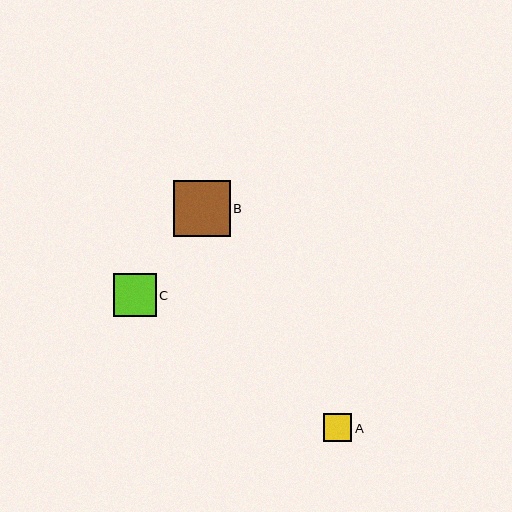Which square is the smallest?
Square A is the smallest with a size of approximately 28 pixels.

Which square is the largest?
Square B is the largest with a size of approximately 56 pixels.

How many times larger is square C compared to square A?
Square C is approximately 1.5 times the size of square A.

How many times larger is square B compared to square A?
Square B is approximately 2.0 times the size of square A.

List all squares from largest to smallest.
From largest to smallest: B, C, A.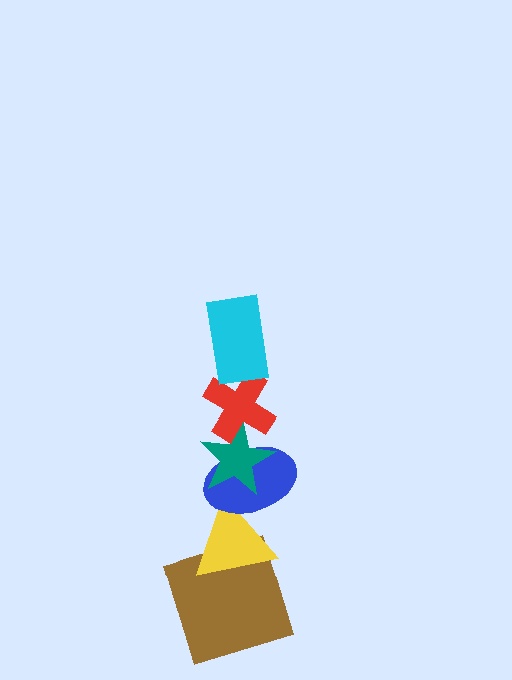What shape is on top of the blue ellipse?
The teal star is on top of the blue ellipse.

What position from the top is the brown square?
The brown square is 6th from the top.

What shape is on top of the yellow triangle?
The blue ellipse is on top of the yellow triangle.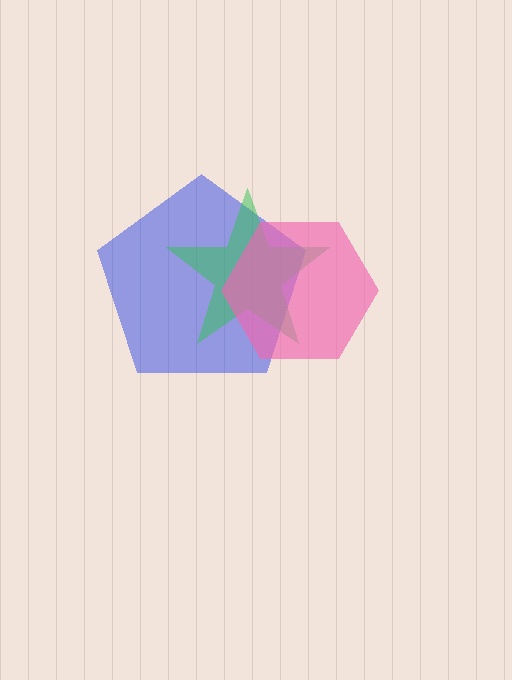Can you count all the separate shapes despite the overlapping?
Yes, there are 3 separate shapes.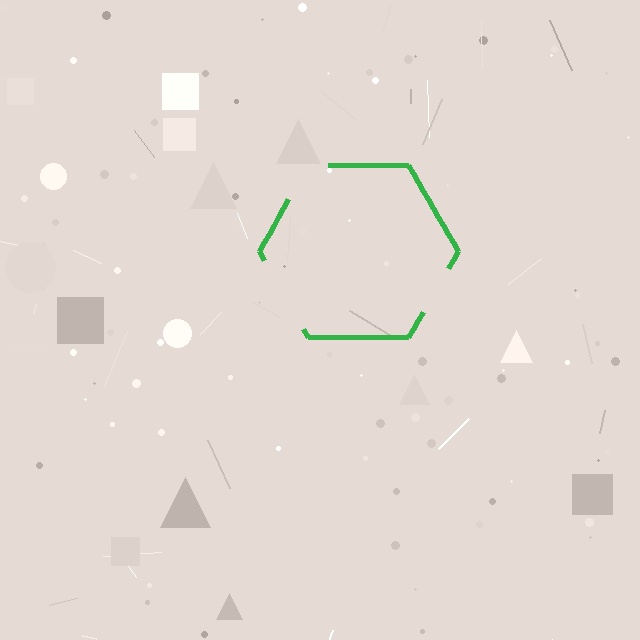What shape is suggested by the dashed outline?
The dashed outline suggests a hexagon.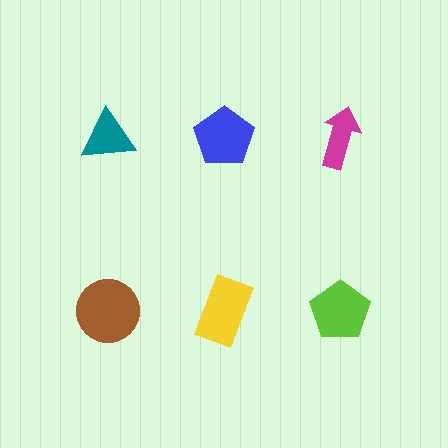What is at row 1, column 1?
A teal triangle.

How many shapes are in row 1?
3 shapes.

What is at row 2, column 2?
A yellow rectangle.